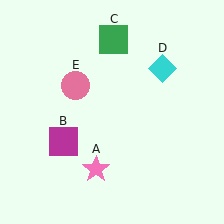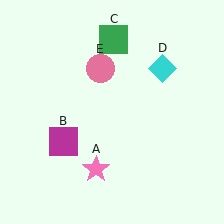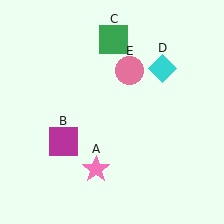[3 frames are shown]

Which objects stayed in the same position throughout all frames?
Pink star (object A) and magenta square (object B) and green square (object C) and cyan diamond (object D) remained stationary.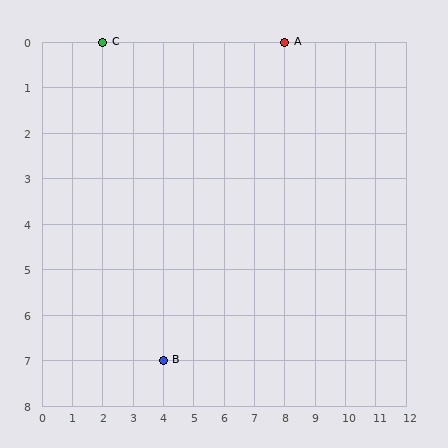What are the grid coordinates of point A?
Point A is at grid coordinates (8, 0).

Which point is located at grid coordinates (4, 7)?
Point B is at (4, 7).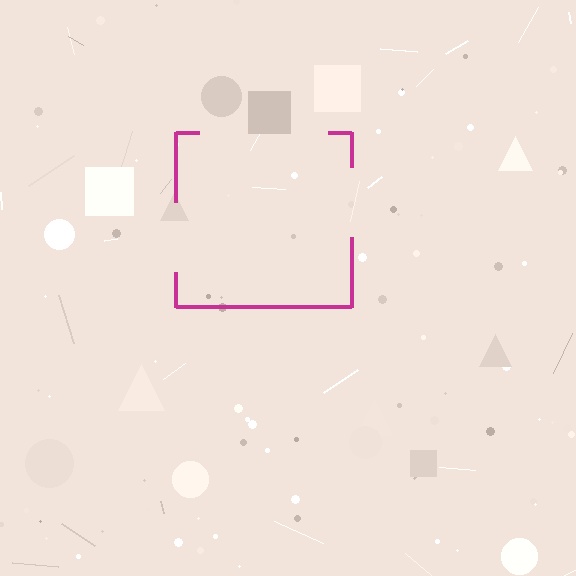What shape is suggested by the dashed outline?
The dashed outline suggests a square.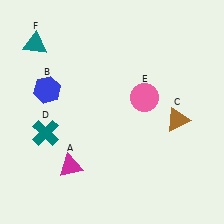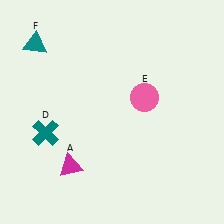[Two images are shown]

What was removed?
The blue hexagon (B), the brown triangle (C) were removed in Image 2.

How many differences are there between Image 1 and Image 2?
There are 2 differences between the two images.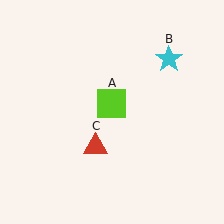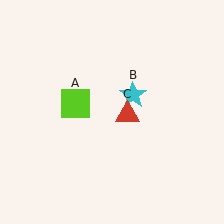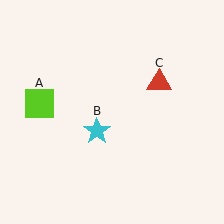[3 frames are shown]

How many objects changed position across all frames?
3 objects changed position: lime square (object A), cyan star (object B), red triangle (object C).